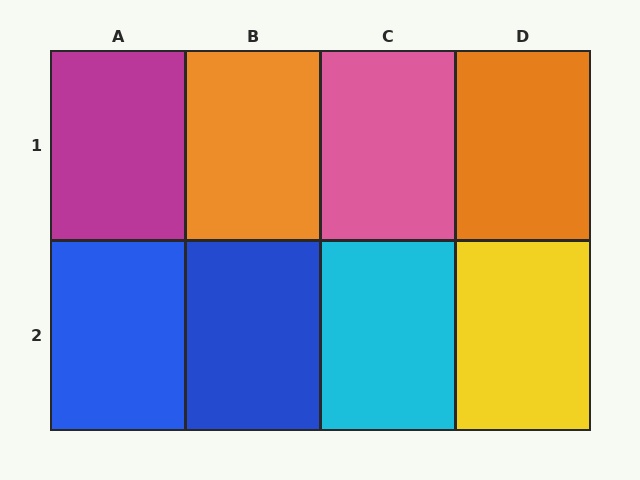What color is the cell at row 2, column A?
Blue.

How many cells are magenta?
1 cell is magenta.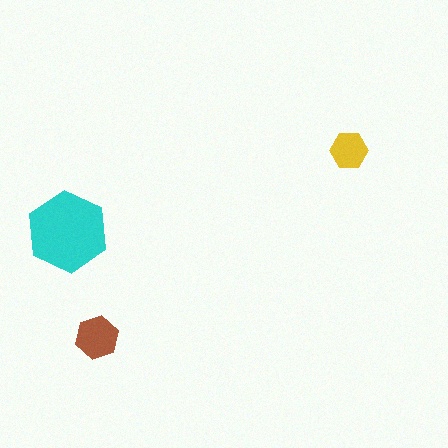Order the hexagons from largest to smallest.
the cyan one, the brown one, the yellow one.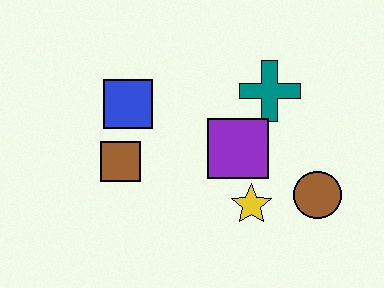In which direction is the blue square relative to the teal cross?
The blue square is to the left of the teal cross.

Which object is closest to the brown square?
The blue square is closest to the brown square.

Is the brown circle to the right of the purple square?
Yes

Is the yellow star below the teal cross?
Yes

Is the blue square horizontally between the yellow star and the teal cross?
No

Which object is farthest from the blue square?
The brown circle is farthest from the blue square.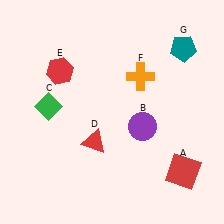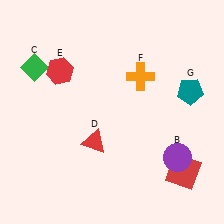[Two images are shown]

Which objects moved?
The objects that moved are: the purple circle (B), the green diamond (C), the teal pentagon (G).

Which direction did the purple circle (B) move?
The purple circle (B) moved right.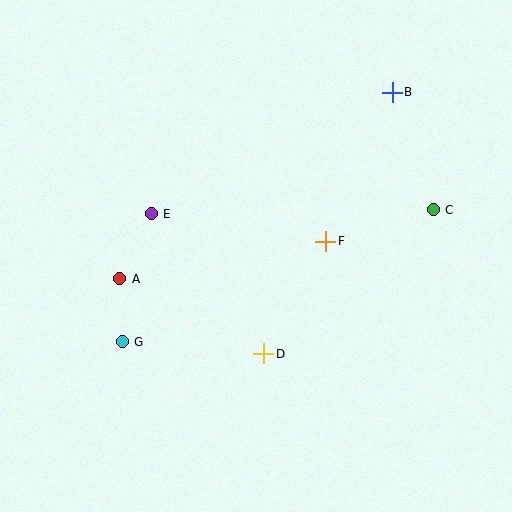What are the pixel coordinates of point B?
Point B is at (392, 92).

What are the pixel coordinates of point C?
Point C is at (433, 210).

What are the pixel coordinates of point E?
Point E is at (151, 214).